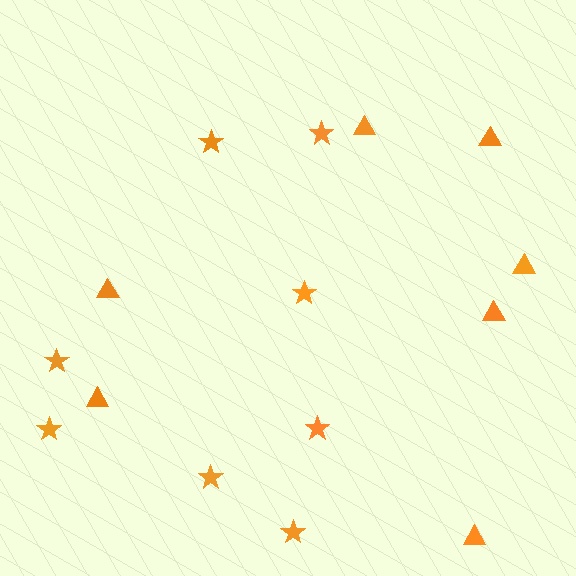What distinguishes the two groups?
There are 2 groups: one group of triangles (7) and one group of stars (8).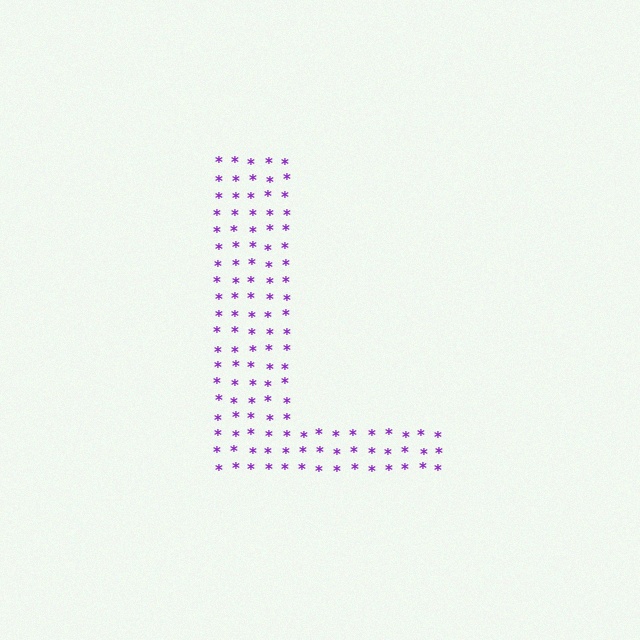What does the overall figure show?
The overall figure shows the letter L.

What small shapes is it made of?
It is made of small asterisks.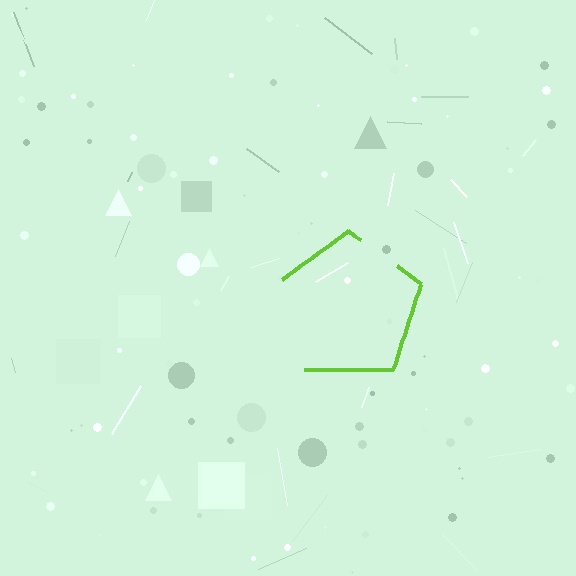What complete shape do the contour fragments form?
The contour fragments form a pentagon.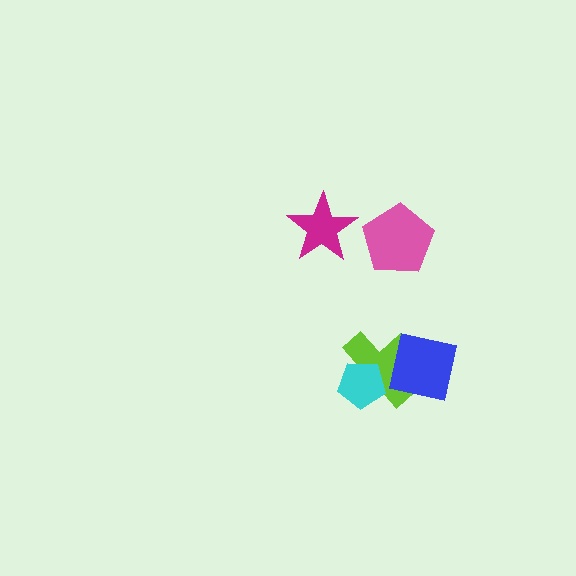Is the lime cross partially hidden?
Yes, it is partially covered by another shape.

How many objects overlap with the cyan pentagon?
1 object overlaps with the cyan pentagon.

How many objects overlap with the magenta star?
0 objects overlap with the magenta star.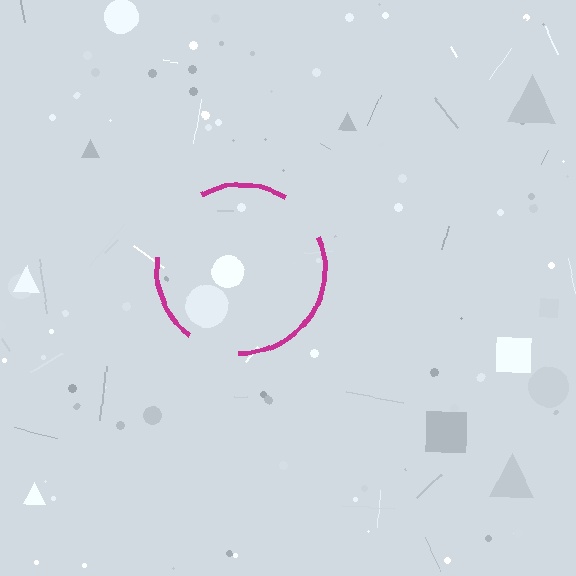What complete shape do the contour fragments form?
The contour fragments form a circle.